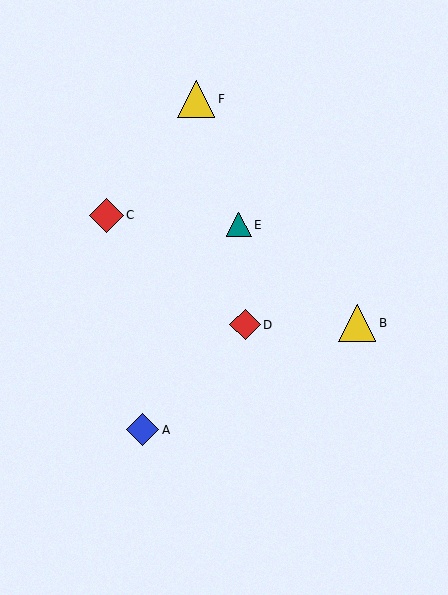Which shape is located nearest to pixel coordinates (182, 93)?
The yellow triangle (labeled F) at (196, 99) is nearest to that location.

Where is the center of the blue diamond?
The center of the blue diamond is at (143, 430).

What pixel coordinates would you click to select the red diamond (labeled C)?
Click at (106, 215) to select the red diamond C.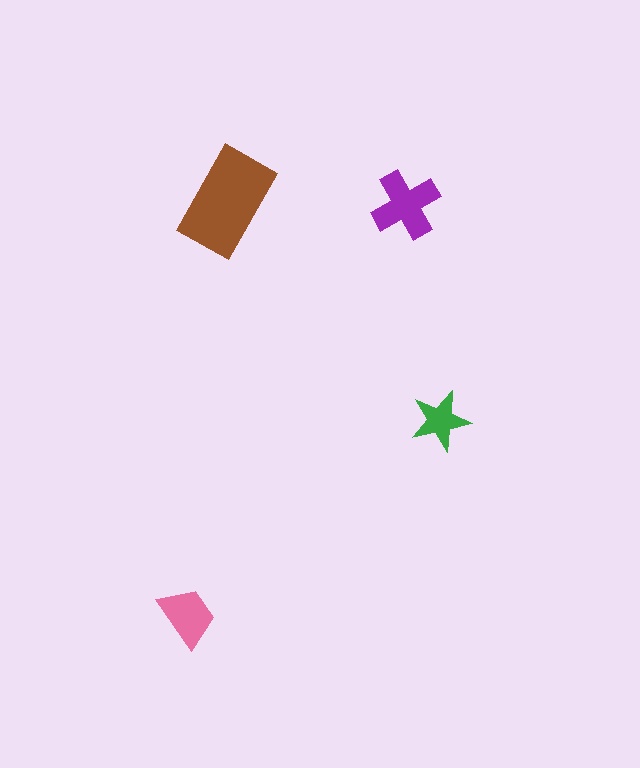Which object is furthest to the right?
The green star is rightmost.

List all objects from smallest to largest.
The green star, the pink trapezoid, the purple cross, the brown rectangle.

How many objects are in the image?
There are 4 objects in the image.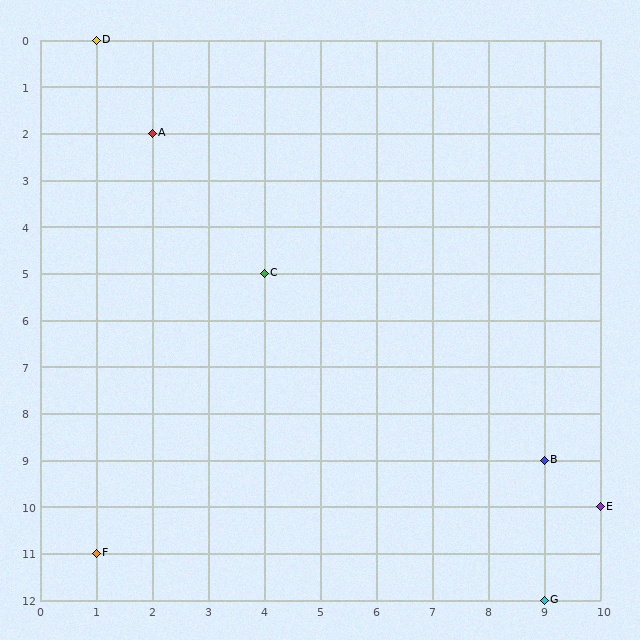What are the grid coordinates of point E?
Point E is at grid coordinates (10, 10).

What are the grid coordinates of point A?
Point A is at grid coordinates (2, 2).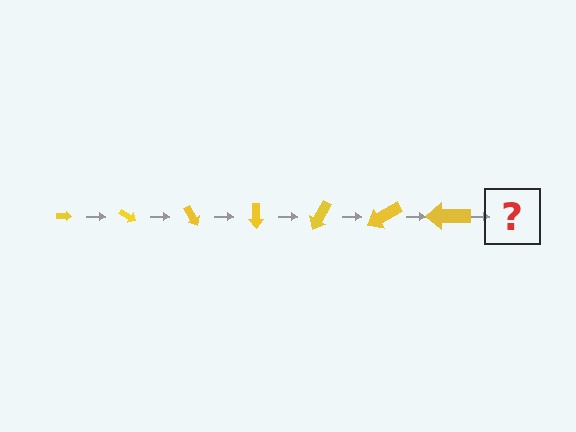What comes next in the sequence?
The next element should be an arrow, larger than the previous one and rotated 210 degrees from the start.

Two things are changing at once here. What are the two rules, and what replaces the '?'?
The two rules are that the arrow grows larger each step and it rotates 30 degrees each step. The '?' should be an arrow, larger than the previous one and rotated 210 degrees from the start.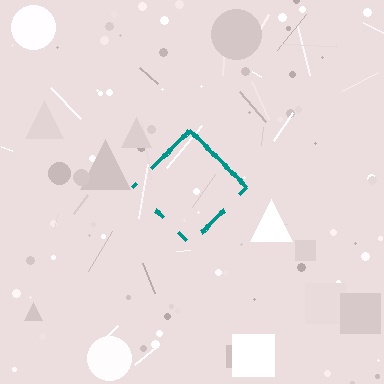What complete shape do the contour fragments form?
The contour fragments form a diamond.